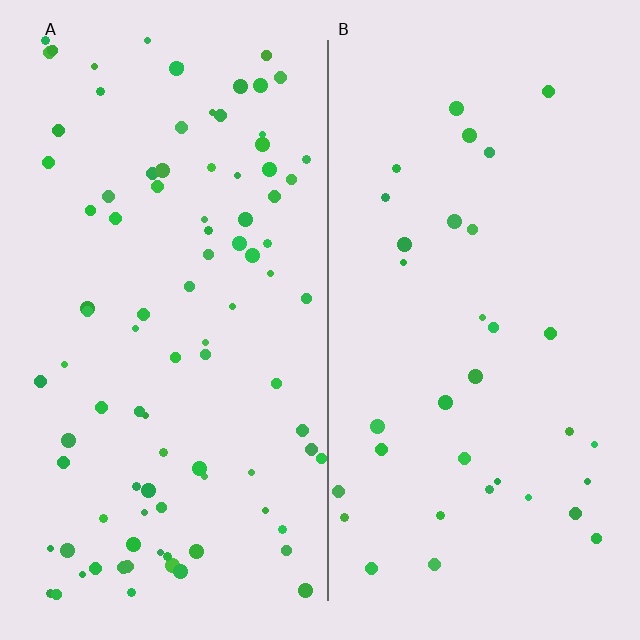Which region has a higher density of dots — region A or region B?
A (the left).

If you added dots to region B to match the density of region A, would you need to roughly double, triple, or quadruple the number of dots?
Approximately triple.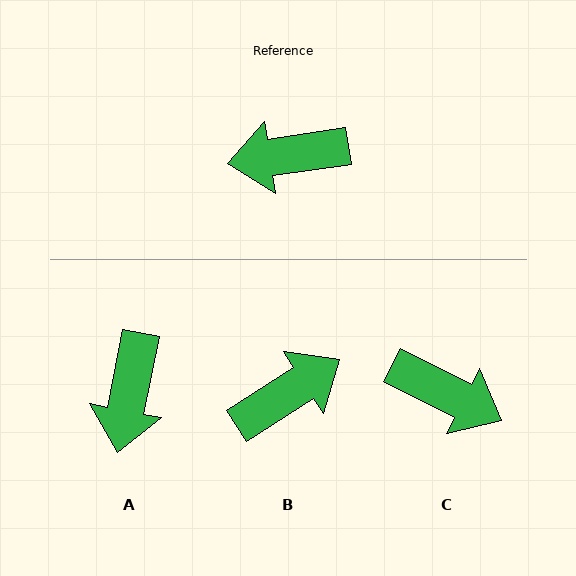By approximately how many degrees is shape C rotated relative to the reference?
Approximately 145 degrees counter-clockwise.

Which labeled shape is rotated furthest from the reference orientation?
B, about 155 degrees away.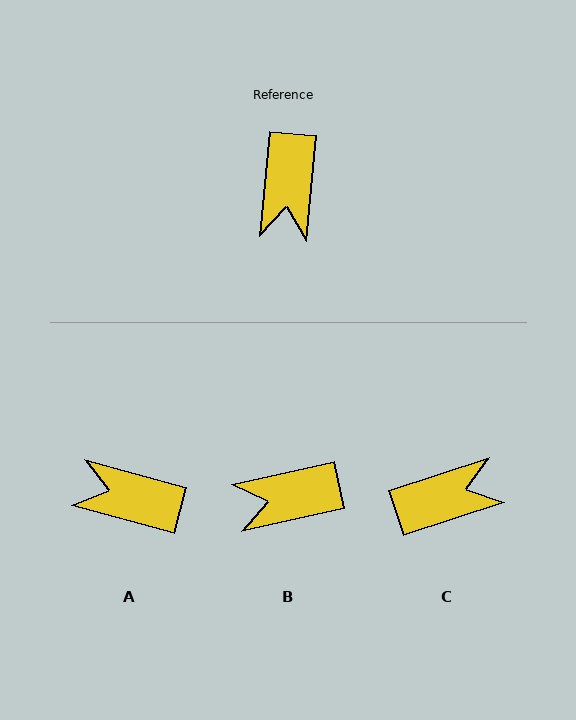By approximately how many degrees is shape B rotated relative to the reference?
Approximately 72 degrees clockwise.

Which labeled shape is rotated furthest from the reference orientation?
C, about 114 degrees away.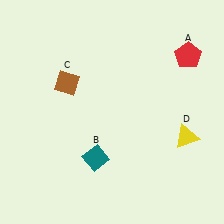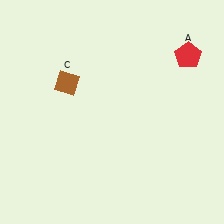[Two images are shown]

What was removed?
The yellow triangle (D), the teal diamond (B) were removed in Image 2.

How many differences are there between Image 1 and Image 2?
There are 2 differences between the two images.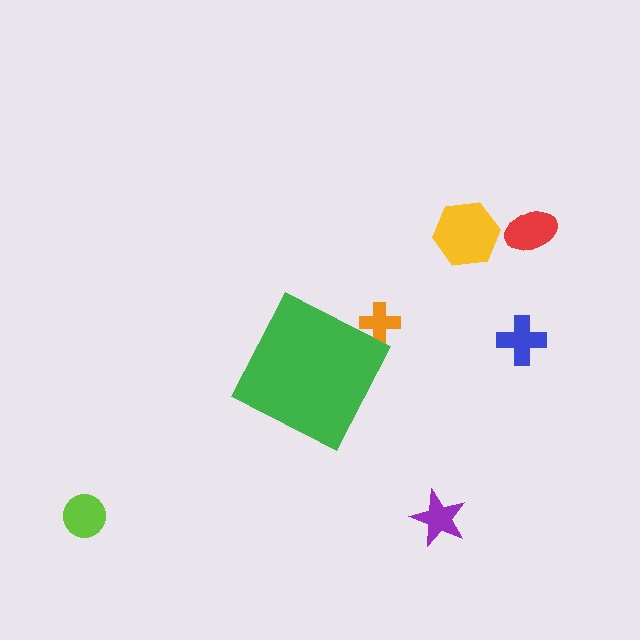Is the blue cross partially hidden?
No, the blue cross is fully visible.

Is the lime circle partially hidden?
No, the lime circle is fully visible.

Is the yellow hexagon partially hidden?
No, the yellow hexagon is fully visible.